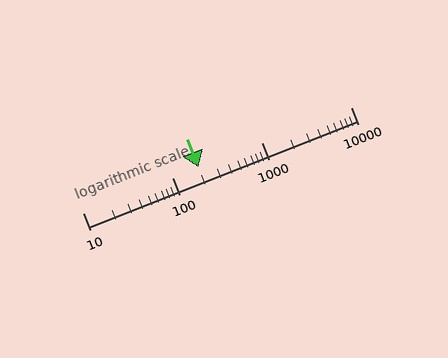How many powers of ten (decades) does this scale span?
The scale spans 3 decades, from 10 to 10000.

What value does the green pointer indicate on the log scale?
The pointer indicates approximately 200.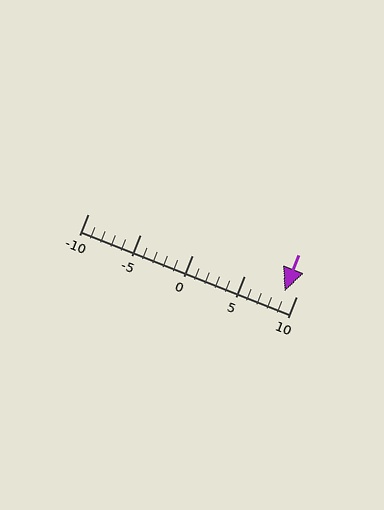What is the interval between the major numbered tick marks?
The major tick marks are spaced 5 units apart.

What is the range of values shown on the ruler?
The ruler shows values from -10 to 10.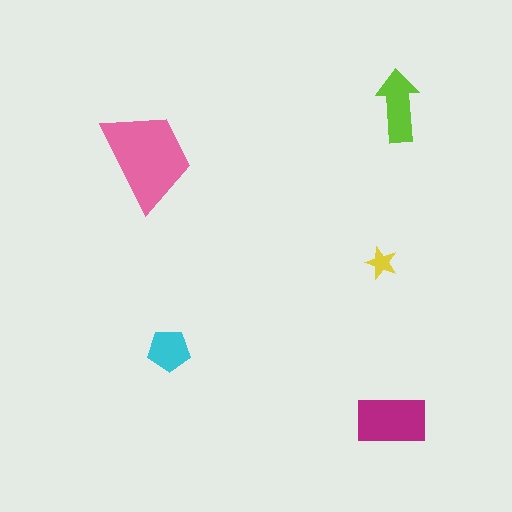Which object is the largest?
The pink trapezoid.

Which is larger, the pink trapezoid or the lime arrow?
The pink trapezoid.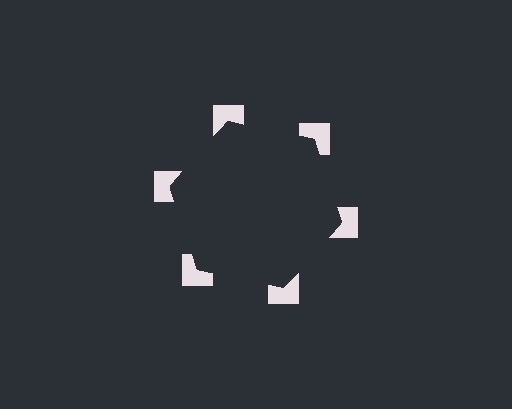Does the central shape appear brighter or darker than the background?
It typically appears slightly darker than the background, even though no actual brightness change is drawn.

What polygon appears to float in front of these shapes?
An illusory hexagon — its edges are inferred from the aligned wedge cuts in the notched squares, not physically drawn.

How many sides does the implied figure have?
6 sides.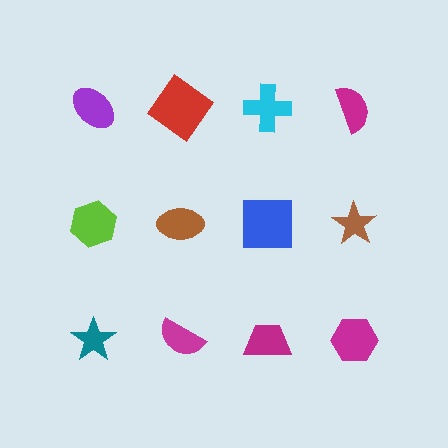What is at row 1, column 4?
A magenta semicircle.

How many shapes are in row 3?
4 shapes.